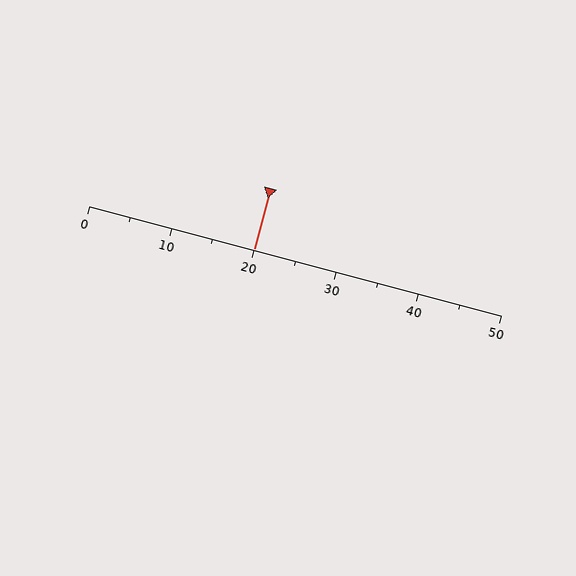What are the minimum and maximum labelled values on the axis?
The axis runs from 0 to 50.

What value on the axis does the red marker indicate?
The marker indicates approximately 20.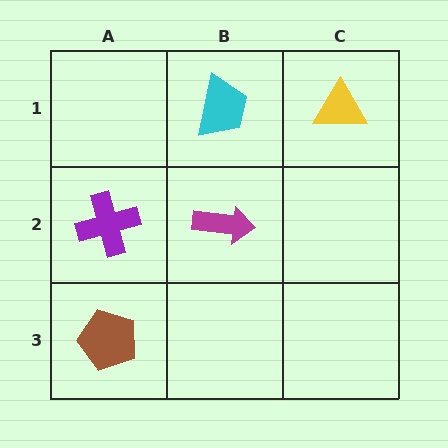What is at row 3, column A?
A brown pentagon.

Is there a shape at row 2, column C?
No, that cell is empty.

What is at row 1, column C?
A yellow triangle.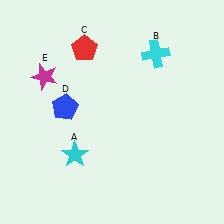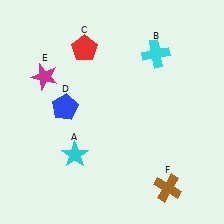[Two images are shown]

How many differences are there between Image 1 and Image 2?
There is 1 difference between the two images.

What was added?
A brown cross (F) was added in Image 2.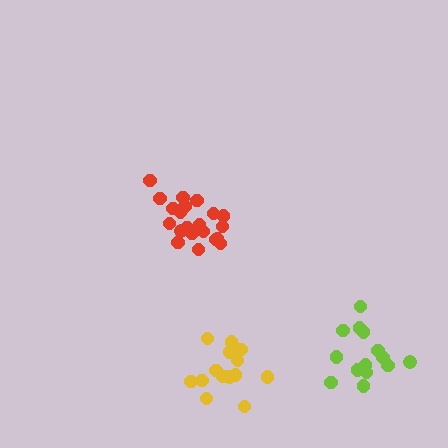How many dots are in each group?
Group 1: 21 dots, Group 2: 15 dots, Group 3: 17 dots (53 total).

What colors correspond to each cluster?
The clusters are colored: red, lime, yellow.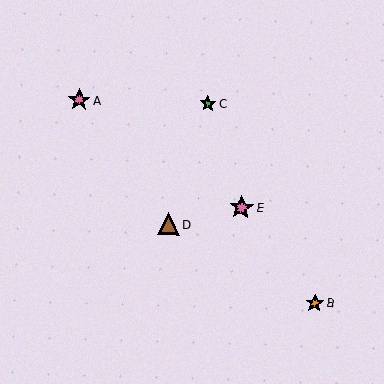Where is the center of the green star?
The center of the green star is at (208, 104).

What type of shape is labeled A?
Shape A is a pink star.